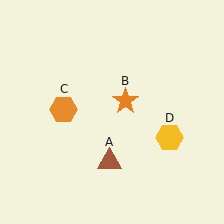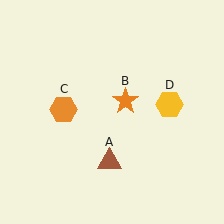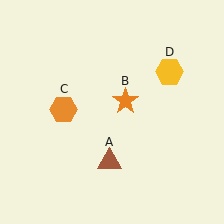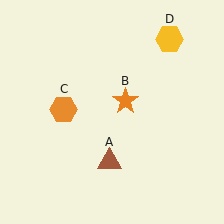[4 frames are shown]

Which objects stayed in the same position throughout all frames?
Brown triangle (object A) and orange star (object B) and orange hexagon (object C) remained stationary.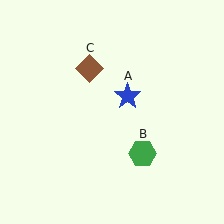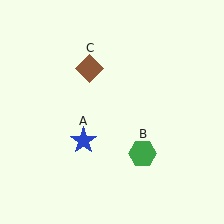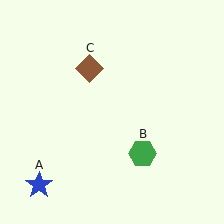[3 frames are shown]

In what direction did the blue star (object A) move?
The blue star (object A) moved down and to the left.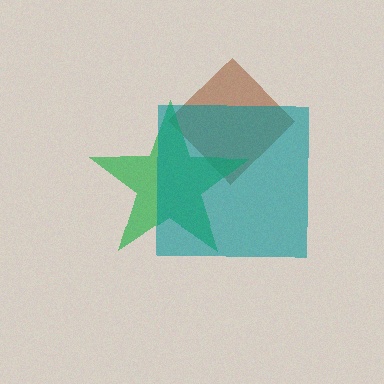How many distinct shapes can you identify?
There are 3 distinct shapes: a brown diamond, a green star, a teal square.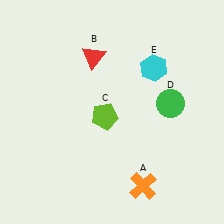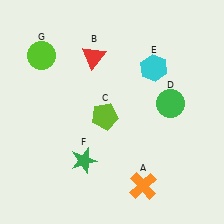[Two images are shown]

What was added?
A green star (F), a lime circle (G) were added in Image 2.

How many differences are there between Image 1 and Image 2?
There are 2 differences between the two images.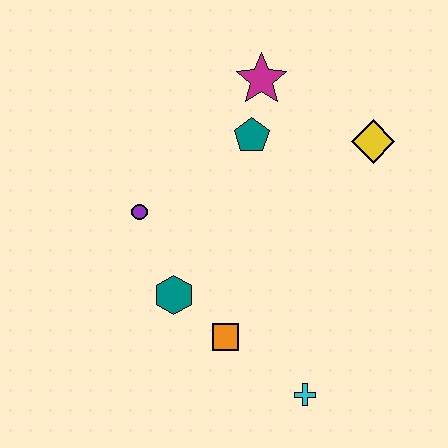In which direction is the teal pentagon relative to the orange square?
The teal pentagon is above the orange square.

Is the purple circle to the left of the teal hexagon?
Yes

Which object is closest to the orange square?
The teal hexagon is closest to the orange square.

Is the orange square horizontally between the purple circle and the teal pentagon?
Yes